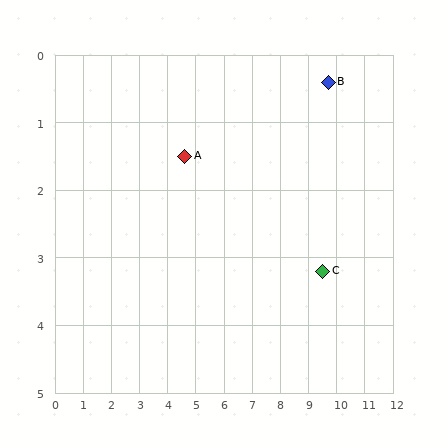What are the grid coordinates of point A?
Point A is at approximately (4.6, 1.5).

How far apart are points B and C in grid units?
Points B and C are about 2.8 grid units apart.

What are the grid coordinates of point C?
Point C is at approximately (9.5, 3.2).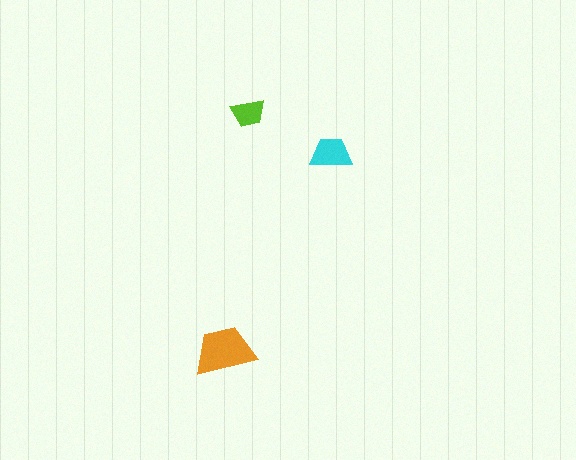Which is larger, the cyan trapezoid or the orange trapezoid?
The orange one.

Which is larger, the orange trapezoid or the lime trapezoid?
The orange one.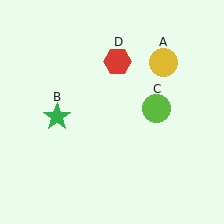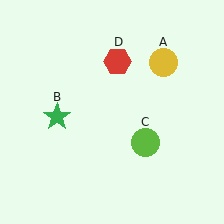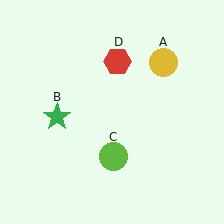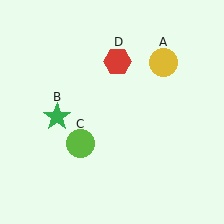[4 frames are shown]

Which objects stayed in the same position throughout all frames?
Yellow circle (object A) and green star (object B) and red hexagon (object D) remained stationary.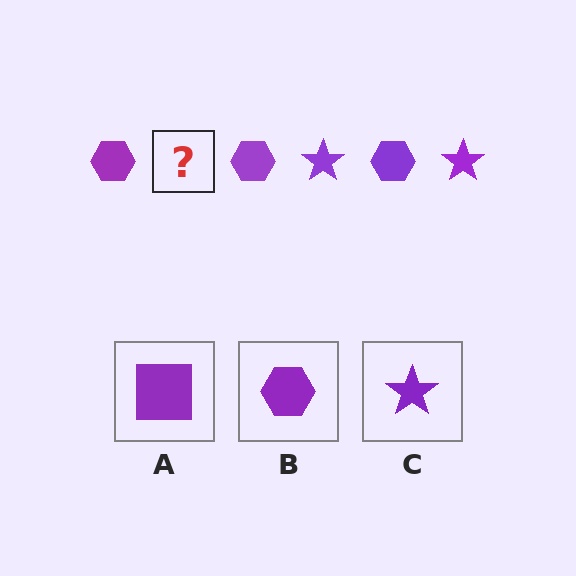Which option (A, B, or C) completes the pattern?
C.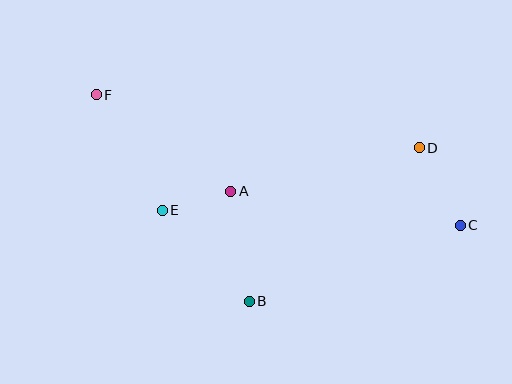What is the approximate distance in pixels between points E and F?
The distance between E and F is approximately 133 pixels.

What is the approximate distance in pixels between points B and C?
The distance between B and C is approximately 224 pixels.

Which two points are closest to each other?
Points A and E are closest to each other.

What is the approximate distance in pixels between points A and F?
The distance between A and F is approximately 165 pixels.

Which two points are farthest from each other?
Points C and F are farthest from each other.